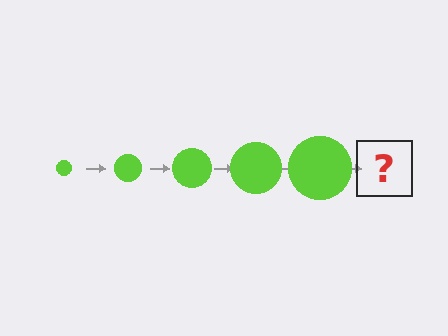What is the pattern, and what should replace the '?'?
The pattern is that the circle gets progressively larger each step. The '?' should be a lime circle, larger than the previous one.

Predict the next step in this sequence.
The next step is a lime circle, larger than the previous one.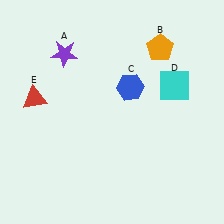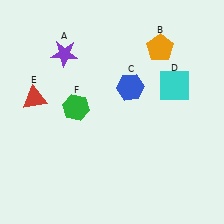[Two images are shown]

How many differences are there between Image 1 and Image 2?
There is 1 difference between the two images.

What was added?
A green hexagon (F) was added in Image 2.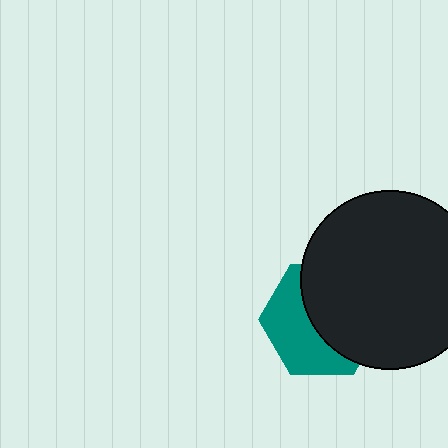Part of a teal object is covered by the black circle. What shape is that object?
It is a hexagon.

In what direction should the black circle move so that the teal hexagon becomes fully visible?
The black circle should move right. That is the shortest direction to clear the overlap and leave the teal hexagon fully visible.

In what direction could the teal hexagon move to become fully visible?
The teal hexagon could move left. That would shift it out from behind the black circle entirely.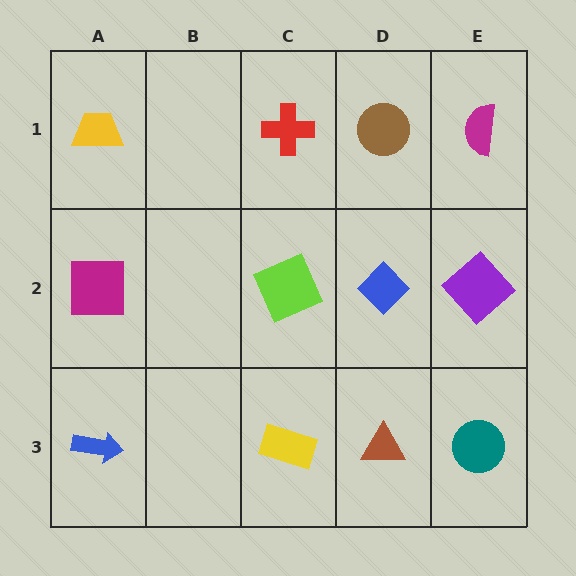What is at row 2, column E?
A purple diamond.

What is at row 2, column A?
A magenta square.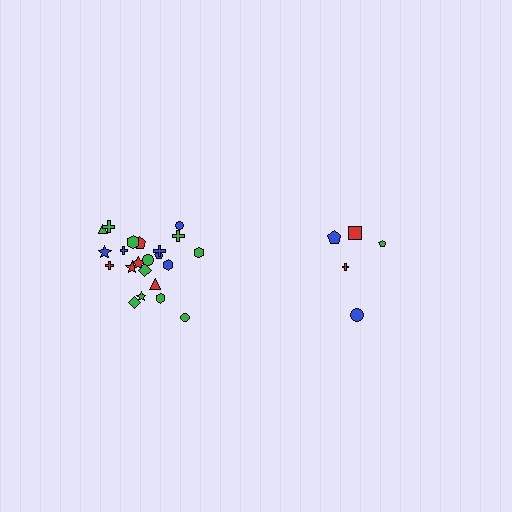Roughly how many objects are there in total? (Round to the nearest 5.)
Roughly 25 objects in total.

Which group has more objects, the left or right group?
The left group.